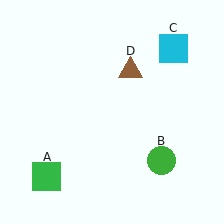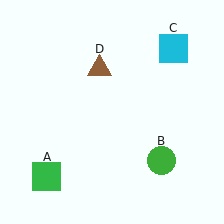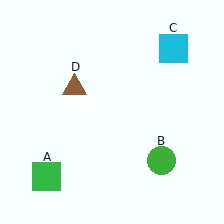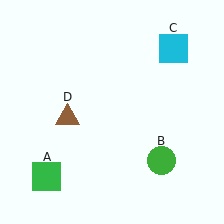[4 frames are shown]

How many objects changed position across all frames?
1 object changed position: brown triangle (object D).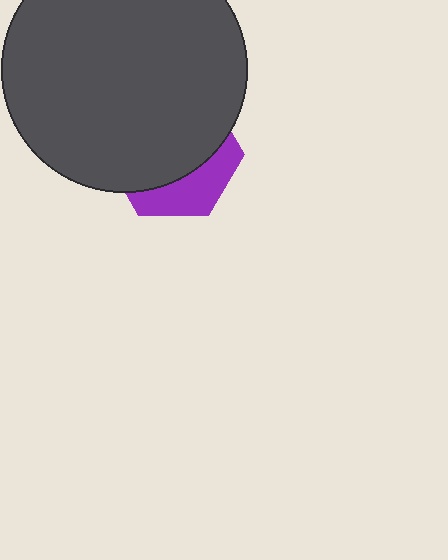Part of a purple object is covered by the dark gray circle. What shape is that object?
It is a hexagon.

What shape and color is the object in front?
The object in front is a dark gray circle.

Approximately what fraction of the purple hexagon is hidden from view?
Roughly 69% of the purple hexagon is hidden behind the dark gray circle.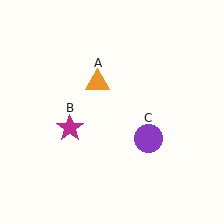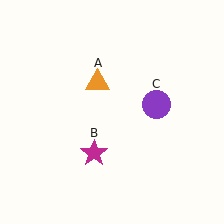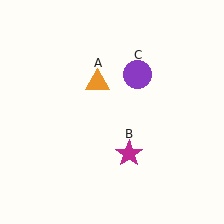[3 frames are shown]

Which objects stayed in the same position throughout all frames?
Orange triangle (object A) remained stationary.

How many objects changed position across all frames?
2 objects changed position: magenta star (object B), purple circle (object C).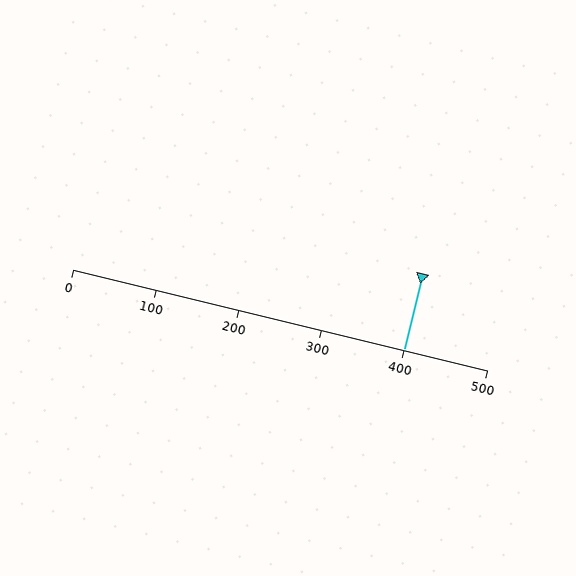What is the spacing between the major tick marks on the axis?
The major ticks are spaced 100 apart.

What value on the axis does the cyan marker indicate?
The marker indicates approximately 400.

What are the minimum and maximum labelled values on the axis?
The axis runs from 0 to 500.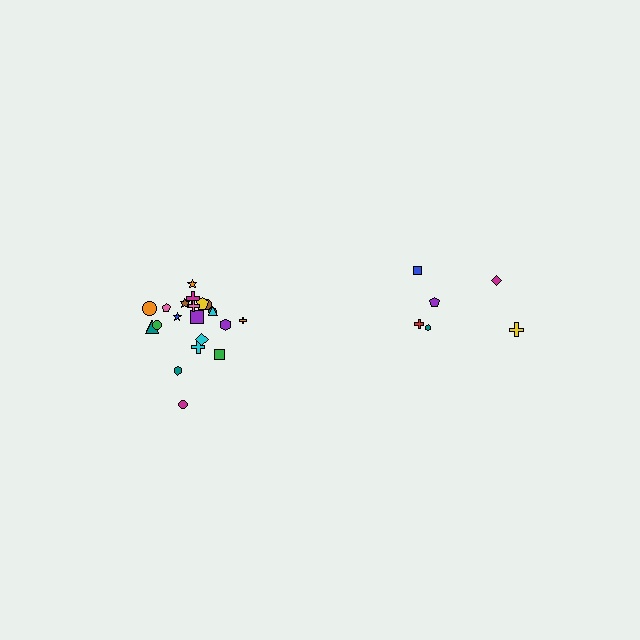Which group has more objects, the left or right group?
The left group.